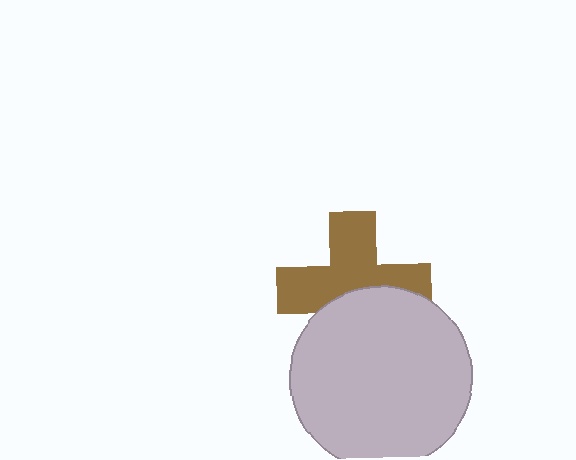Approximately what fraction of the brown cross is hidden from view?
Roughly 39% of the brown cross is hidden behind the light gray circle.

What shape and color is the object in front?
The object in front is a light gray circle.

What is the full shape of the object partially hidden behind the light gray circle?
The partially hidden object is a brown cross.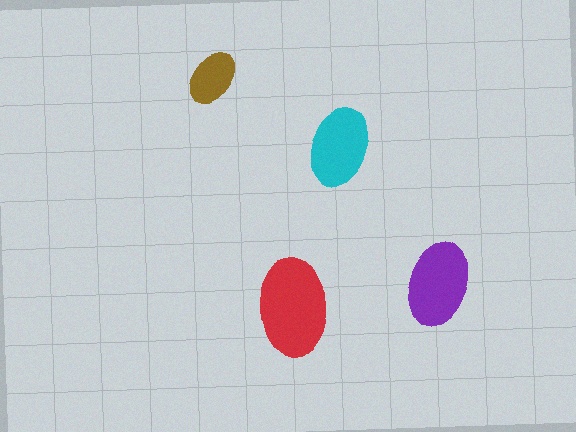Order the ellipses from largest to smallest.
the red one, the purple one, the cyan one, the brown one.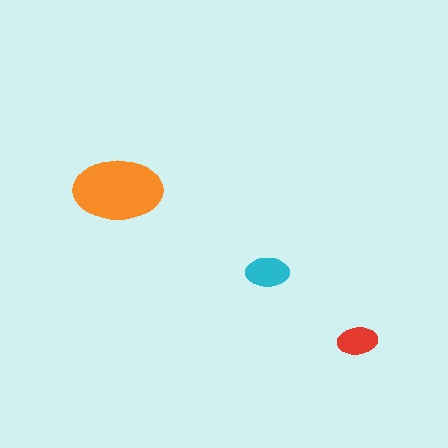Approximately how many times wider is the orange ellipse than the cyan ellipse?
About 2 times wider.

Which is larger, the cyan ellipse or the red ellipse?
The cyan one.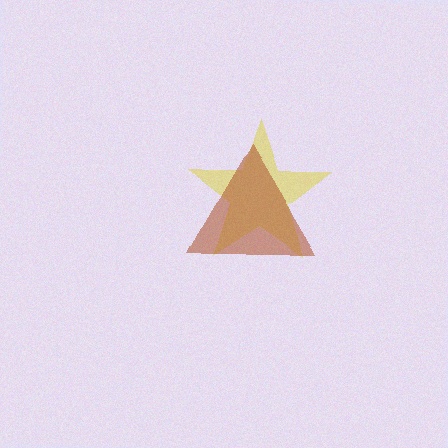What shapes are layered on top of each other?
The layered shapes are: a yellow star, a brown triangle.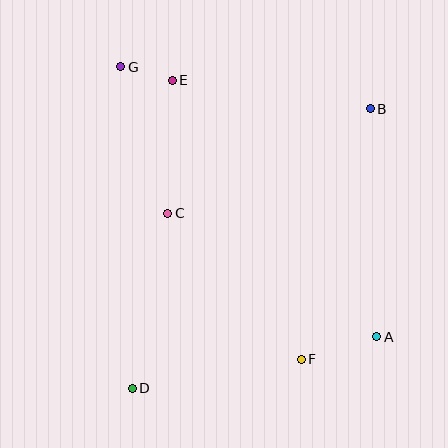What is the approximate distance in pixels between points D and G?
The distance between D and G is approximately 322 pixels.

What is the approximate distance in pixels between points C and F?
The distance between C and F is approximately 198 pixels.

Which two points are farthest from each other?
Points A and G are farthest from each other.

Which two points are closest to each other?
Points E and G are closest to each other.